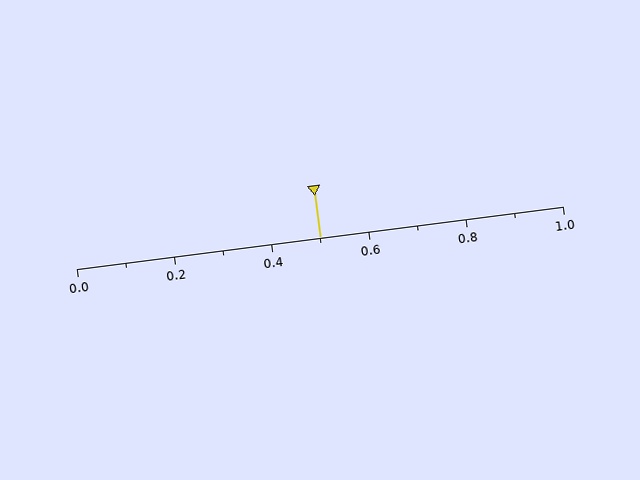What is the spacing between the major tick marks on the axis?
The major ticks are spaced 0.2 apart.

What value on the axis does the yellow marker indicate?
The marker indicates approximately 0.5.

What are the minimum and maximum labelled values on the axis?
The axis runs from 0.0 to 1.0.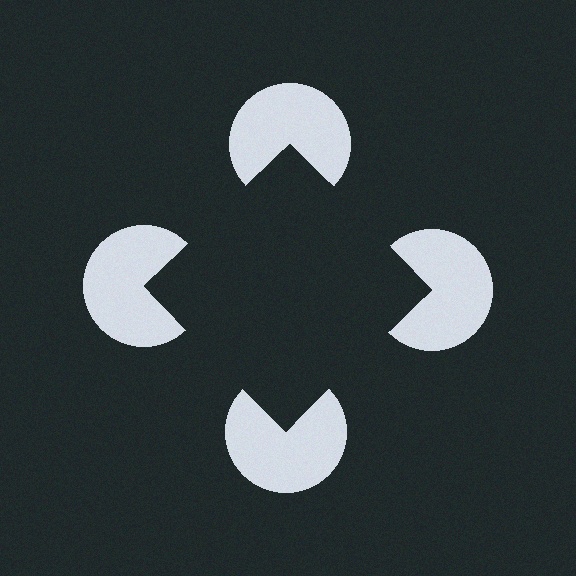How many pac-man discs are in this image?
There are 4 — one at each vertex of the illusory square.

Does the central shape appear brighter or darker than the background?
It typically appears slightly darker than the background, even though no actual brightness change is drawn.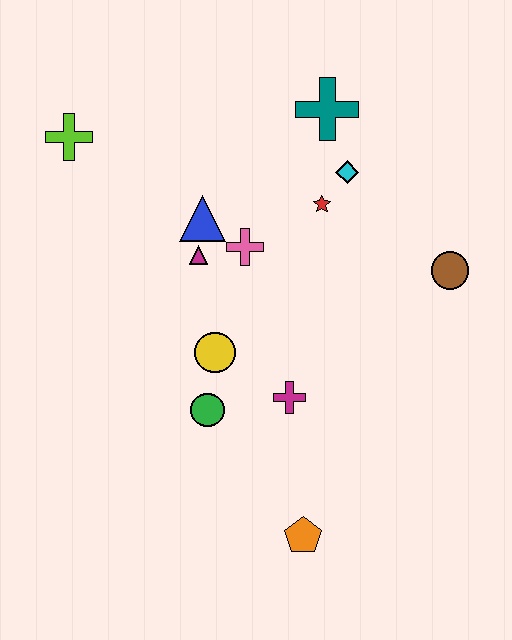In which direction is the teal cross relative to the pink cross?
The teal cross is above the pink cross.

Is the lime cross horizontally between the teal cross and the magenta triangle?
No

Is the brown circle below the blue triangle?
Yes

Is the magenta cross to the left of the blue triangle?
No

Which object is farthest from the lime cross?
The orange pentagon is farthest from the lime cross.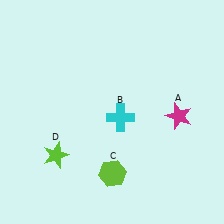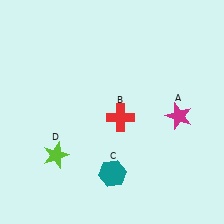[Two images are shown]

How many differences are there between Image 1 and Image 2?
There are 2 differences between the two images.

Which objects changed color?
B changed from cyan to red. C changed from lime to teal.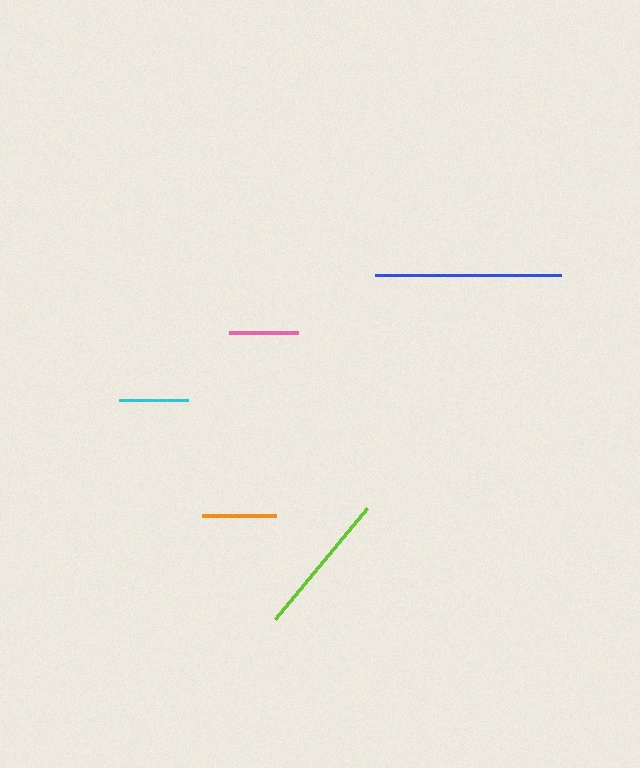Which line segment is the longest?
The blue line is the longest at approximately 186 pixels.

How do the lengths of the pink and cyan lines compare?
The pink and cyan lines are approximately the same length.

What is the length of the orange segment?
The orange segment is approximately 74 pixels long.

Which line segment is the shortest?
The cyan line is the shortest at approximately 68 pixels.